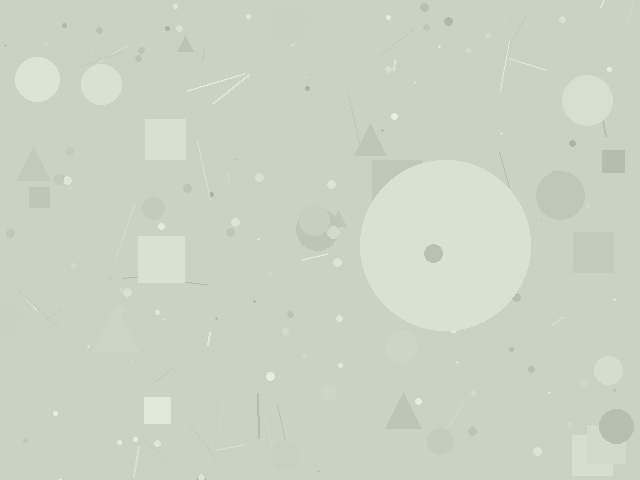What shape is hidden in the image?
A circle is hidden in the image.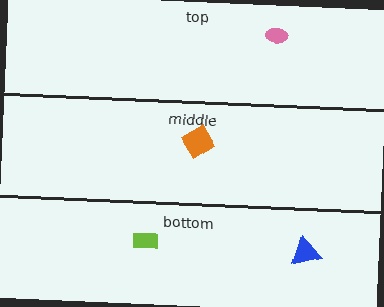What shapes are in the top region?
The pink ellipse.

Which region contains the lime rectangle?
The bottom region.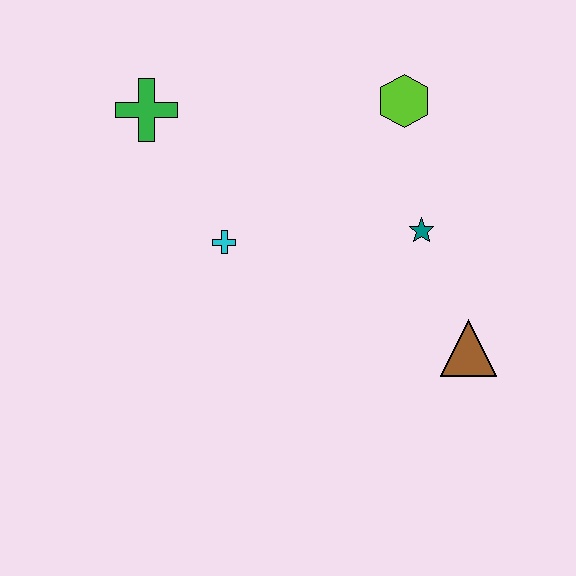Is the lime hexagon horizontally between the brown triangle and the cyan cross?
Yes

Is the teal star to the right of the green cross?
Yes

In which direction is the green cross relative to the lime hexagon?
The green cross is to the left of the lime hexagon.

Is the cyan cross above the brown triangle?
Yes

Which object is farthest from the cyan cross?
The brown triangle is farthest from the cyan cross.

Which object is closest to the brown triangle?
The teal star is closest to the brown triangle.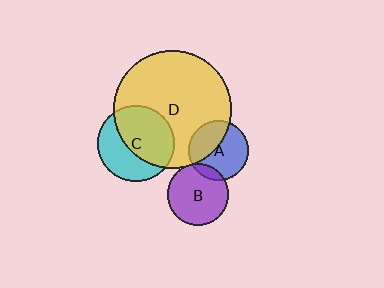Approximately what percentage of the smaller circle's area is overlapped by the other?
Approximately 5%.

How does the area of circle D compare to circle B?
Approximately 3.6 times.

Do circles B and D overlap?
Yes.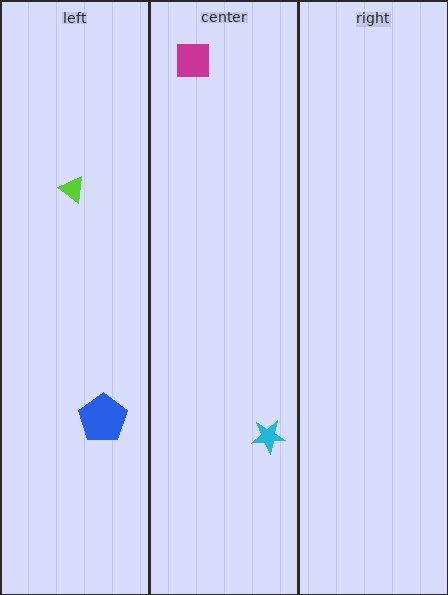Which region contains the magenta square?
The center region.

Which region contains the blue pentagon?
The left region.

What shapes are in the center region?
The cyan star, the magenta square.